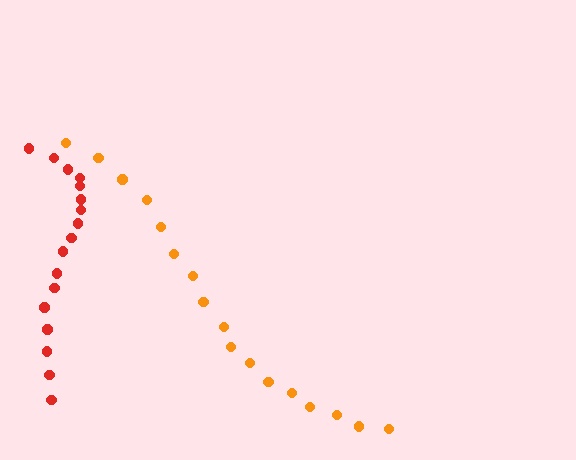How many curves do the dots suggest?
There are 2 distinct paths.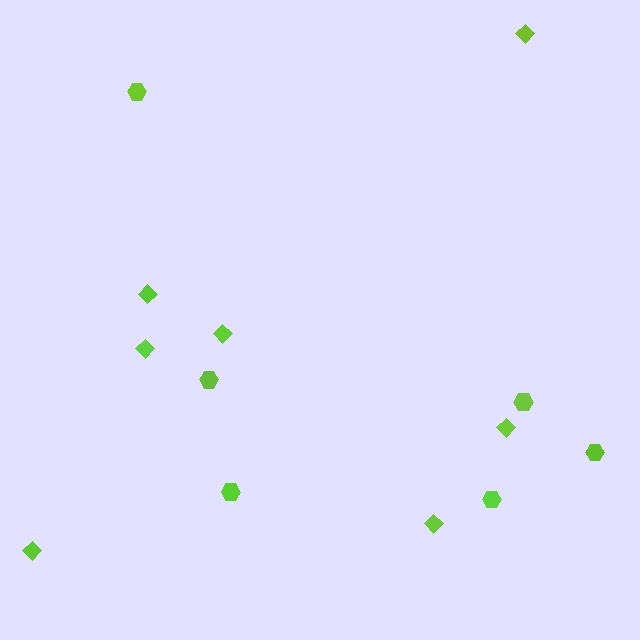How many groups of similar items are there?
There are 2 groups: one group of diamonds (7) and one group of hexagons (6).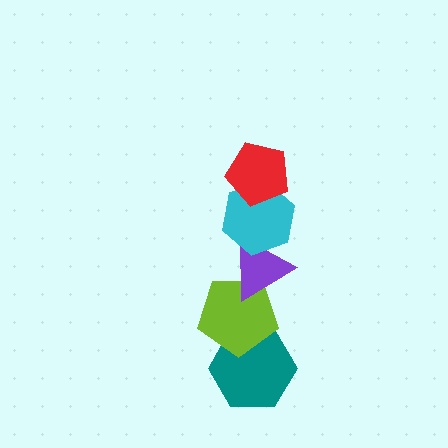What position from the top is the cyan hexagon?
The cyan hexagon is 2nd from the top.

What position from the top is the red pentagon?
The red pentagon is 1st from the top.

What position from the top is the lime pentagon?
The lime pentagon is 4th from the top.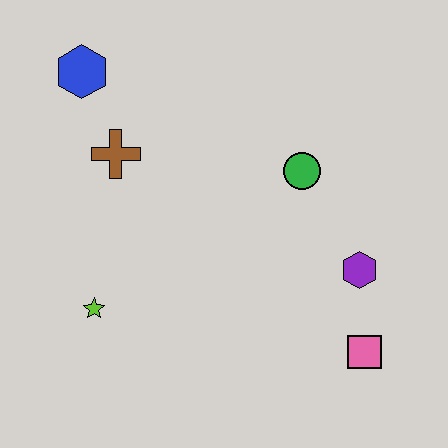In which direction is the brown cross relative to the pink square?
The brown cross is to the left of the pink square.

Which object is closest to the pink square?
The purple hexagon is closest to the pink square.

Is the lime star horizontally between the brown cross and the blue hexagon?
Yes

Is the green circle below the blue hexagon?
Yes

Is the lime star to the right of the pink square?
No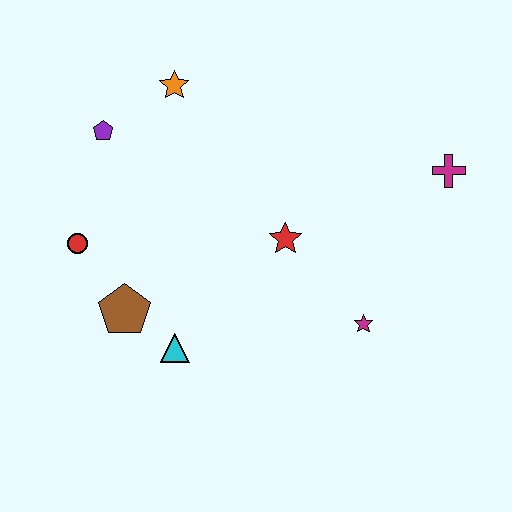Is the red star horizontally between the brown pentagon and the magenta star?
Yes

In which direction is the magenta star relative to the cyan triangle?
The magenta star is to the right of the cyan triangle.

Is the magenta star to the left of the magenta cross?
Yes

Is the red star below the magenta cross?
Yes